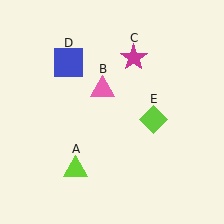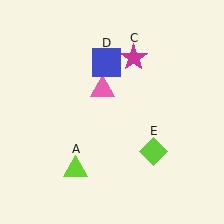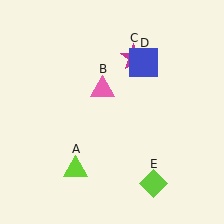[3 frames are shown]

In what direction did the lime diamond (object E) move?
The lime diamond (object E) moved down.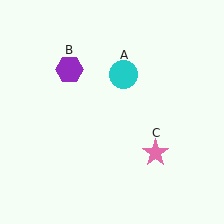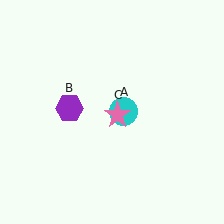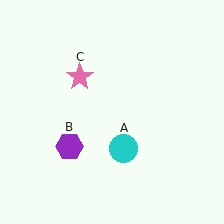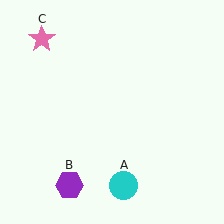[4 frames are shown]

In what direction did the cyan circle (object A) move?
The cyan circle (object A) moved down.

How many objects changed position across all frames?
3 objects changed position: cyan circle (object A), purple hexagon (object B), pink star (object C).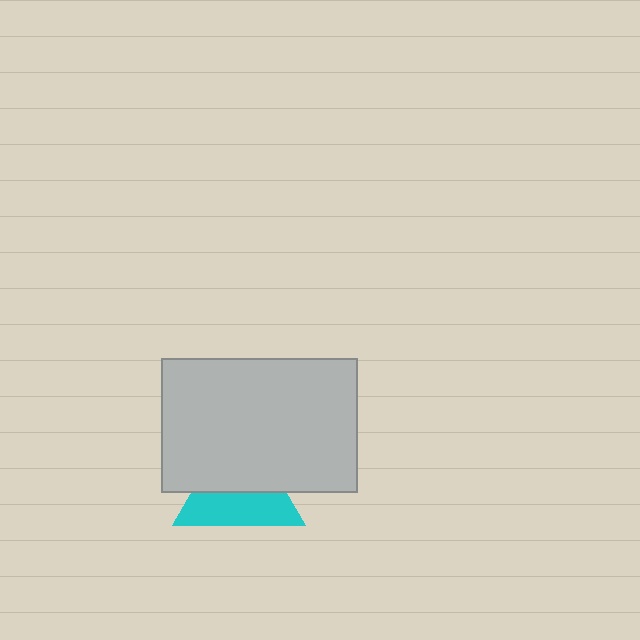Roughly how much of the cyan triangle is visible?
About half of it is visible (roughly 48%).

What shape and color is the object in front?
The object in front is a light gray rectangle.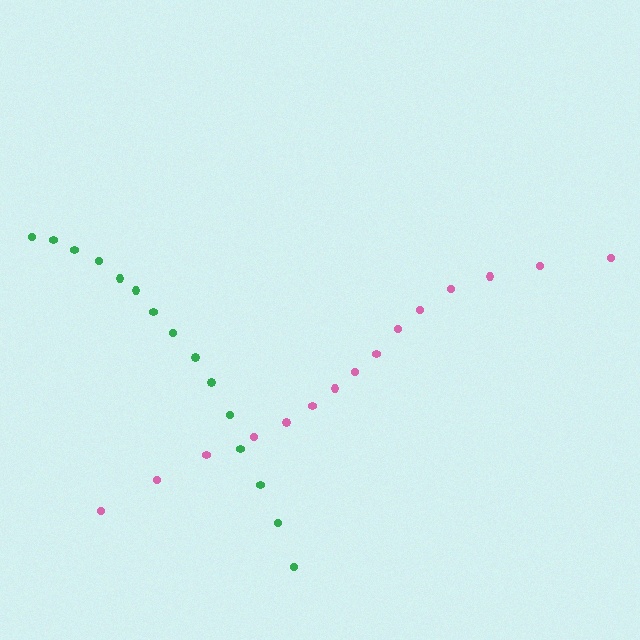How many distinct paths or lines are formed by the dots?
There are 2 distinct paths.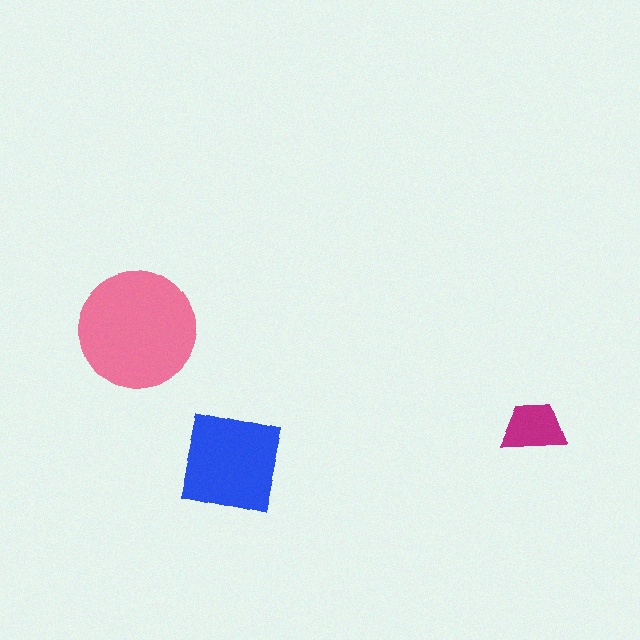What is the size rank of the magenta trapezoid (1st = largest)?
3rd.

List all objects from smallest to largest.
The magenta trapezoid, the blue square, the pink circle.